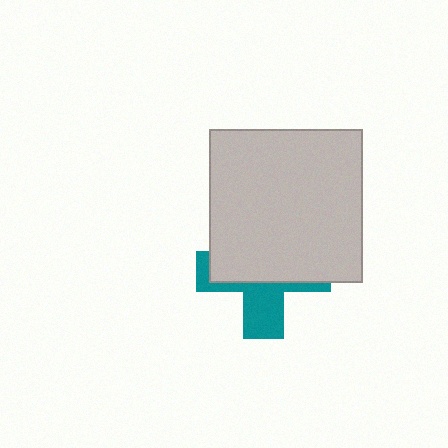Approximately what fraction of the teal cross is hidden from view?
Roughly 63% of the teal cross is hidden behind the light gray square.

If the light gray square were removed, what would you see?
You would see the complete teal cross.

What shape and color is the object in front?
The object in front is a light gray square.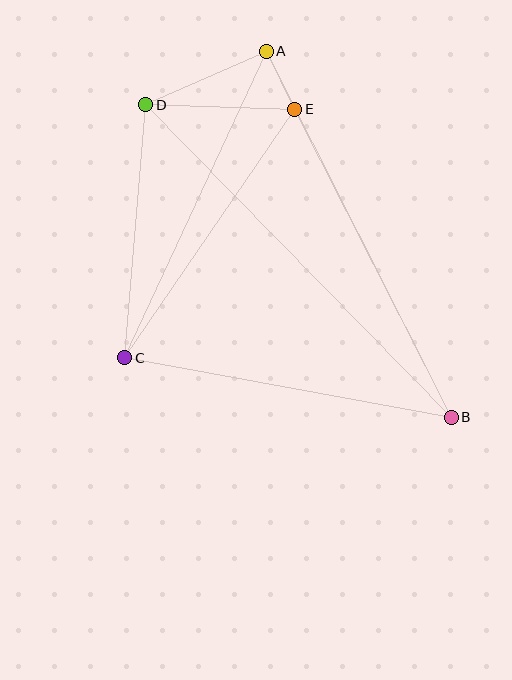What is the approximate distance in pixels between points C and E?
The distance between C and E is approximately 301 pixels.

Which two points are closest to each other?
Points A and E are closest to each other.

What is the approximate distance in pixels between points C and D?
The distance between C and D is approximately 254 pixels.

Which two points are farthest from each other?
Points B and D are farthest from each other.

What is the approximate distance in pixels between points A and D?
The distance between A and D is approximately 132 pixels.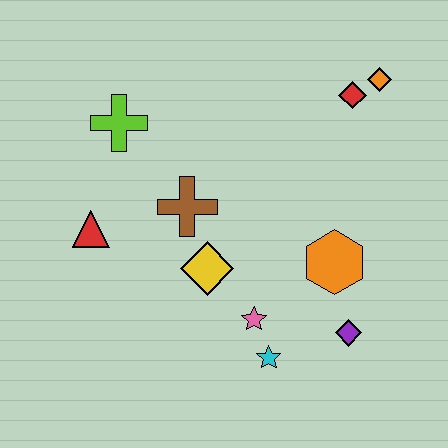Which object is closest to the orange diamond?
The red diamond is closest to the orange diamond.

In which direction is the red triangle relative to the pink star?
The red triangle is to the left of the pink star.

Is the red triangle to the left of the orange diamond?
Yes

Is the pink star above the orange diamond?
No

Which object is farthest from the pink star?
The orange diamond is farthest from the pink star.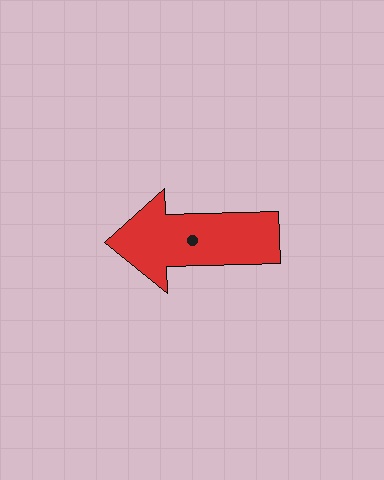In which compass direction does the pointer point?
West.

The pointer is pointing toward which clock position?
Roughly 9 o'clock.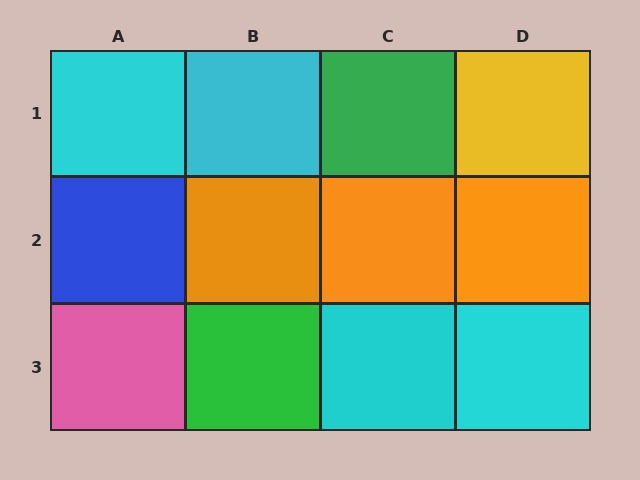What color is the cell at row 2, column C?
Orange.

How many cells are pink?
1 cell is pink.